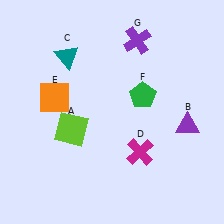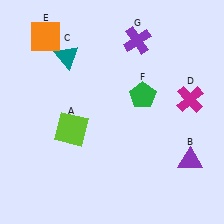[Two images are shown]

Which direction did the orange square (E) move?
The orange square (E) moved up.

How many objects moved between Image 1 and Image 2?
3 objects moved between the two images.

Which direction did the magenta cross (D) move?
The magenta cross (D) moved up.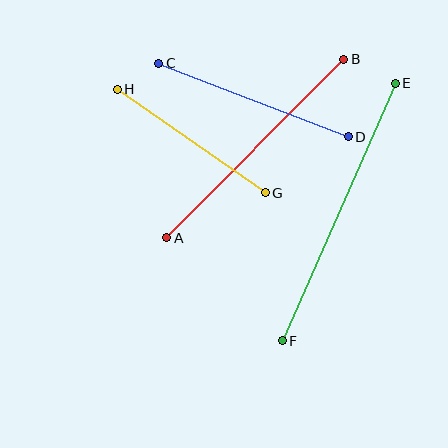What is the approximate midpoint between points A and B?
The midpoint is at approximately (255, 149) pixels.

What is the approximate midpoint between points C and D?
The midpoint is at approximately (254, 100) pixels.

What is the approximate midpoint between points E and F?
The midpoint is at approximately (339, 212) pixels.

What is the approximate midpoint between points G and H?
The midpoint is at approximately (191, 141) pixels.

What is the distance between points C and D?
The distance is approximately 203 pixels.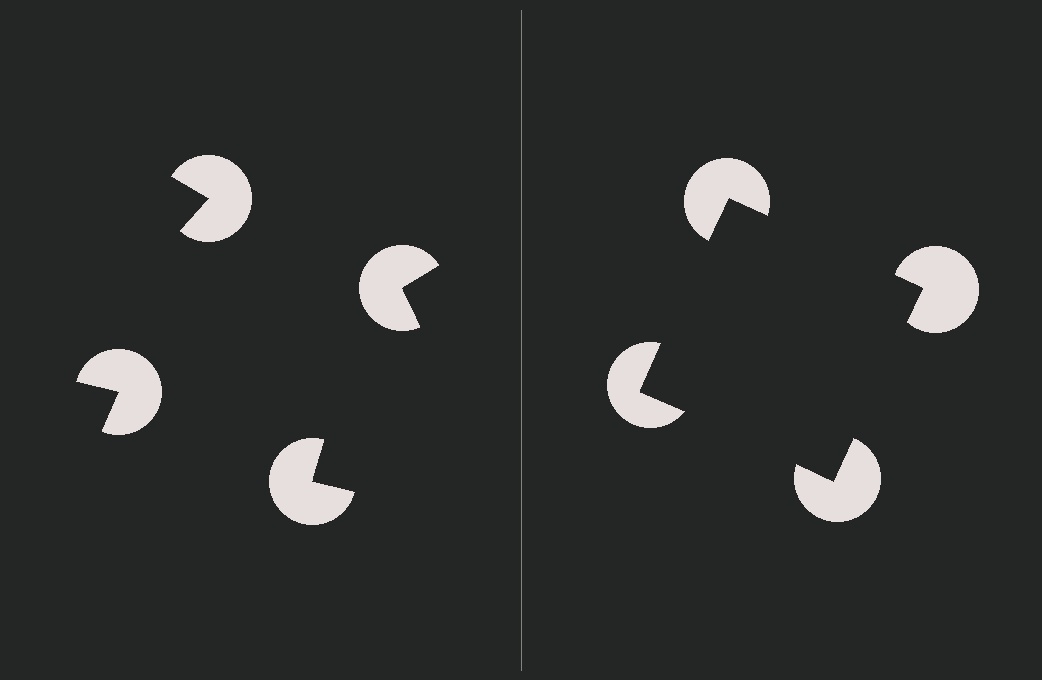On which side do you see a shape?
An illusory square appears on the right side. On the left side the wedge cuts are rotated, so no coherent shape forms.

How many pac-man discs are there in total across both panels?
8 — 4 on each side.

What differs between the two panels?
The pac-man discs are positioned identically on both sides; only the wedge orientations differ. On the right they align to a square; on the left they are misaligned.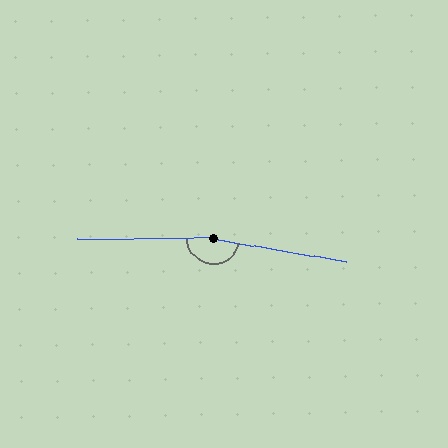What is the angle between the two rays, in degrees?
Approximately 170 degrees.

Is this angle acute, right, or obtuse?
It is obtuse.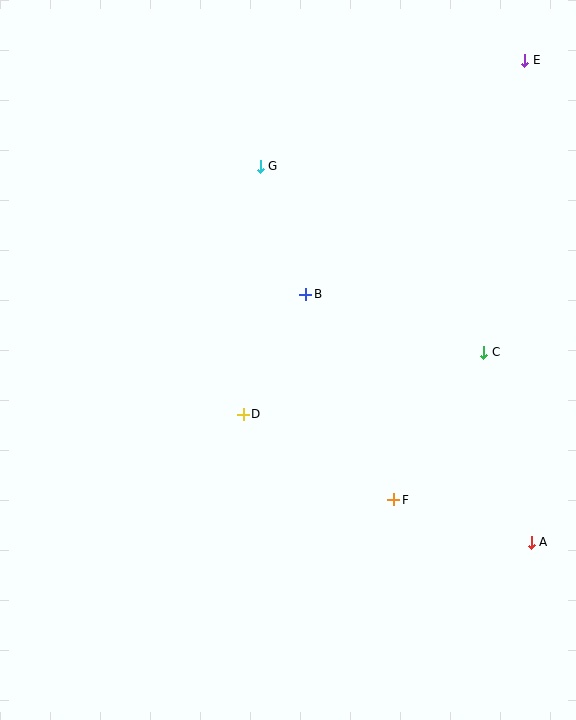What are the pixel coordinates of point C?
Point C is at (484, 352).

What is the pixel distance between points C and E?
The distance between C and E is 295 pixels.